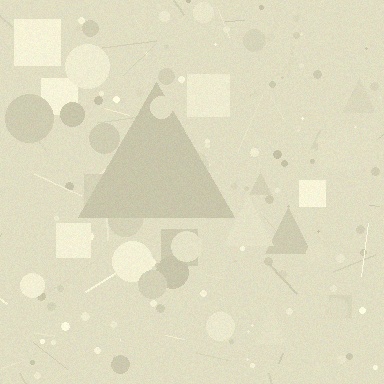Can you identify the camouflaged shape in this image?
The camouflaged shape is a triangle.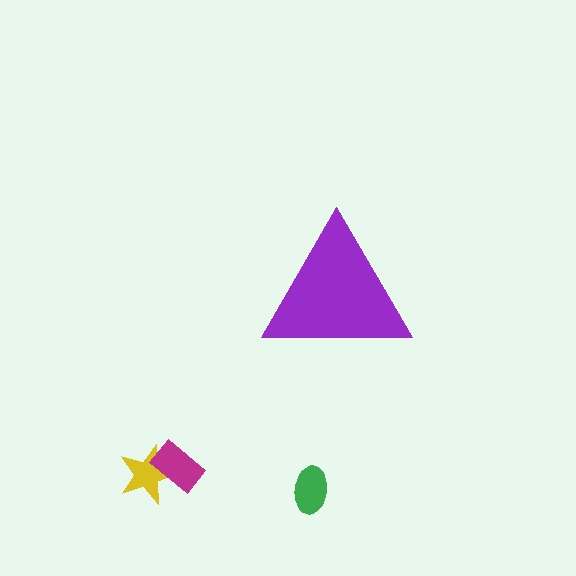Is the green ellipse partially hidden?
No, the green ellipse is fully visible.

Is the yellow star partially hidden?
No, the yellow star is fully visible.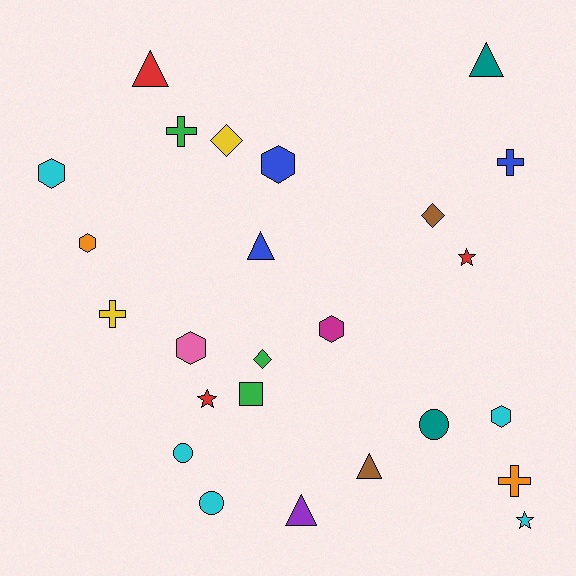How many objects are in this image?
There are 25 objects.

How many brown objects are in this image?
There are 2 brown objects.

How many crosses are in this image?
There are 4 crosses.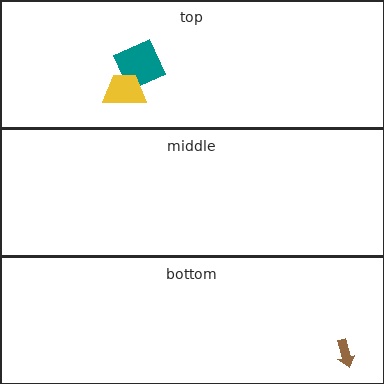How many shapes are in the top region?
2.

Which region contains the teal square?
The top region.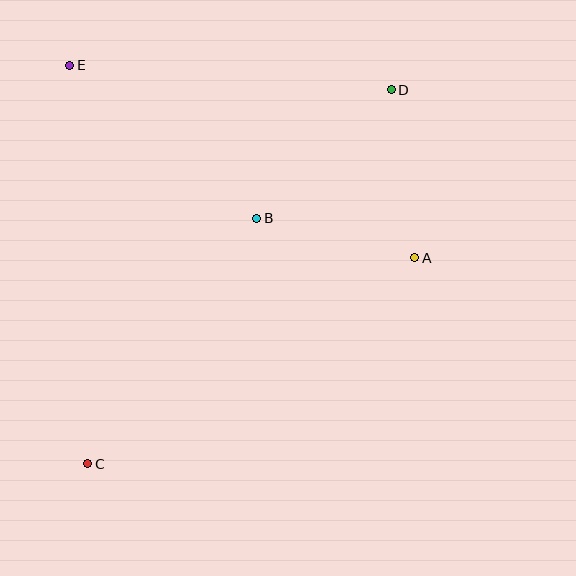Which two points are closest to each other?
Points A and B are closest to each other.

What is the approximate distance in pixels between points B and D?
The distance between B and D is approximately 186 pixels.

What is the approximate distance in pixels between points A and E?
The distance between A and E is approximately 395 pixels.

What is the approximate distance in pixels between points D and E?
The distance between D and E is approximately 322 pixels.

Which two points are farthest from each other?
Points C and D are farthest from each other.